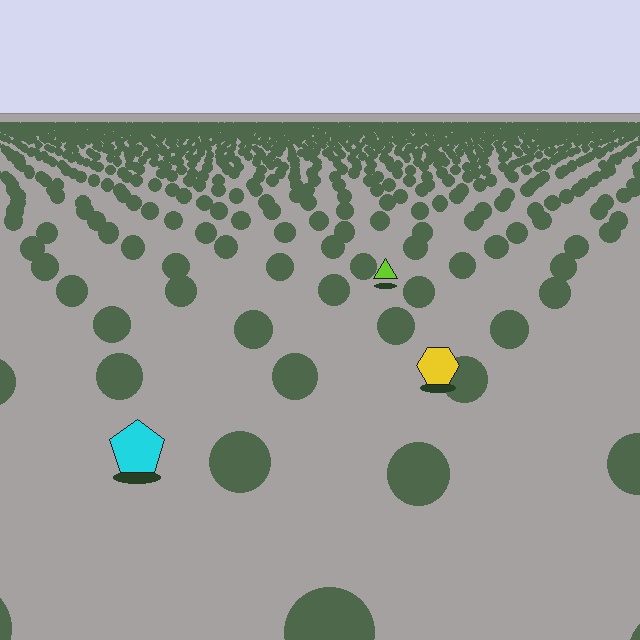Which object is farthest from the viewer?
The lime triangle is farthest from the viewer. It appears smaller and the ground texture around it is denser.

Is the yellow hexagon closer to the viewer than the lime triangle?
Yes. The yellow hexagon is closer — you can tell from the texture gradient: the ground texture is coarser near it.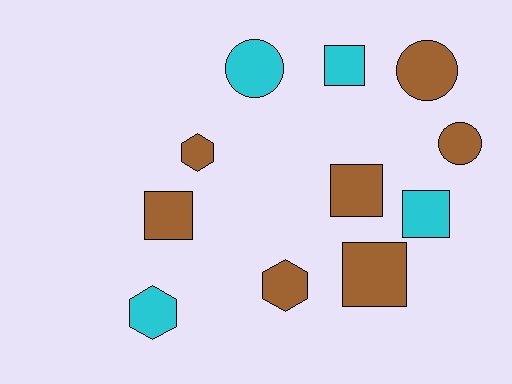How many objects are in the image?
There are 11 objects.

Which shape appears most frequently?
Square, with 5 objects.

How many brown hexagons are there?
There are 2 brown hexagons.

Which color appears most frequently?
Brown, with 7 objects.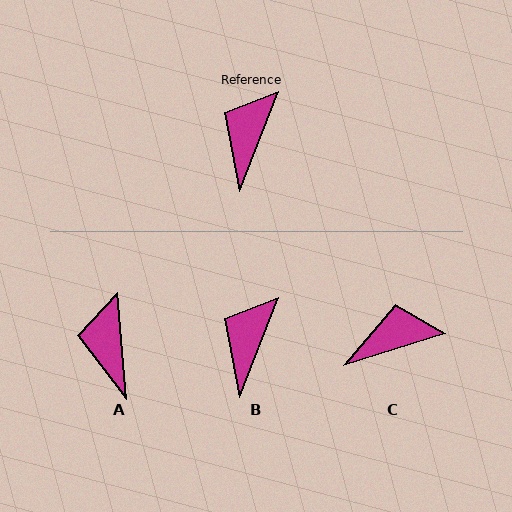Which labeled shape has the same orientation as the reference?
B.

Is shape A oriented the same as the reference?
No, it is off by about 27 degrees.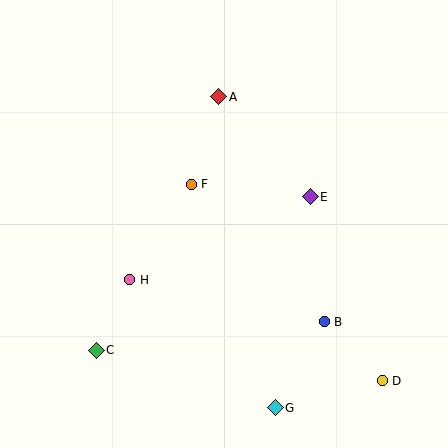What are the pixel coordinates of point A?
Point A is at (219, 97).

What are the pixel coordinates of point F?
Point F is at (191, 184).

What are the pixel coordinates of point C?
Point C is at (96, 350).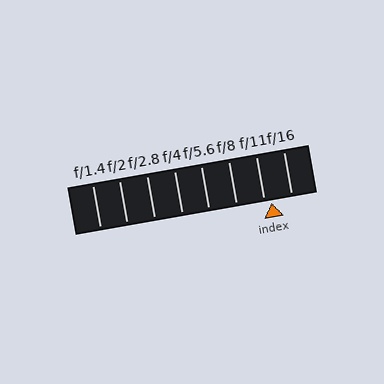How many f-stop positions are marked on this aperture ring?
There are 8 f-stop positions marked.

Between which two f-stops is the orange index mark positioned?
The index mark is between f/11 and f/16.